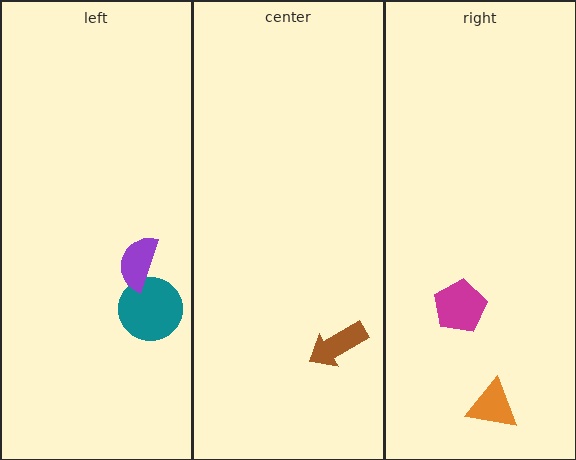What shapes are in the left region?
The teal circle, the purple semicircle.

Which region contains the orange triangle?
The right region.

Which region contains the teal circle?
The left region.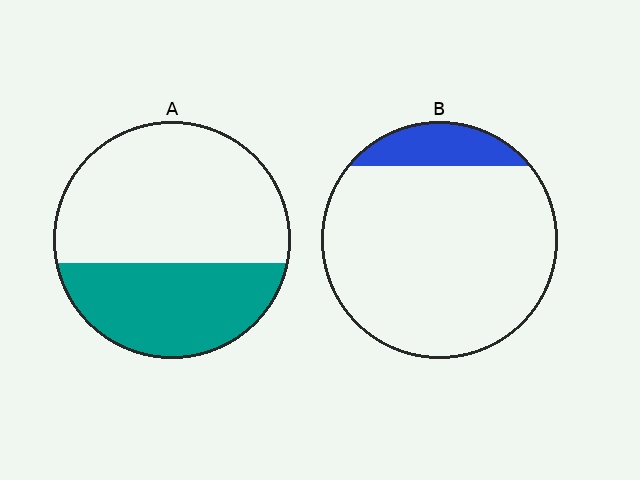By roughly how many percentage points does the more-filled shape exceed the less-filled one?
By roughly 25 percentage points (A over B).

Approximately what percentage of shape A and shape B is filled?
A is approximately 40% and B is approximately 15%.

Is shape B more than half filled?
No.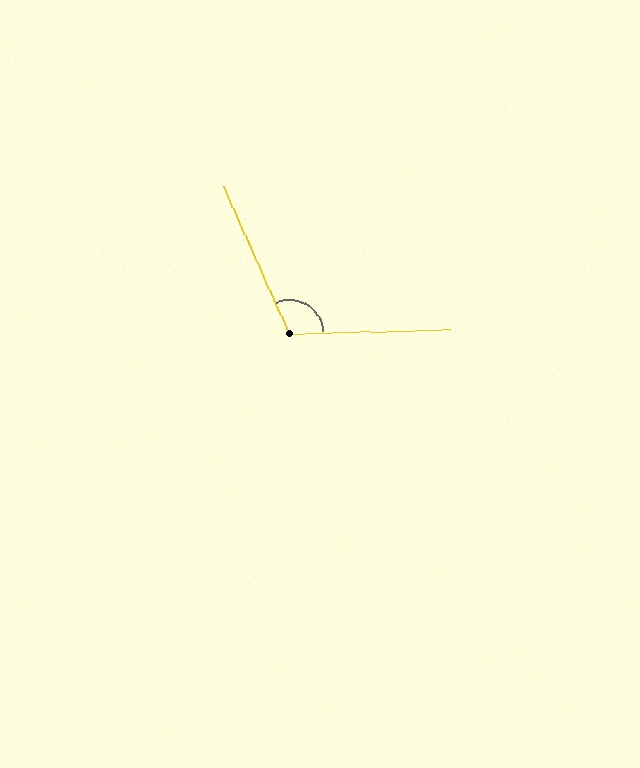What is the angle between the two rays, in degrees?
Approximately 113 degrees.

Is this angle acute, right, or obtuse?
It is obtuse.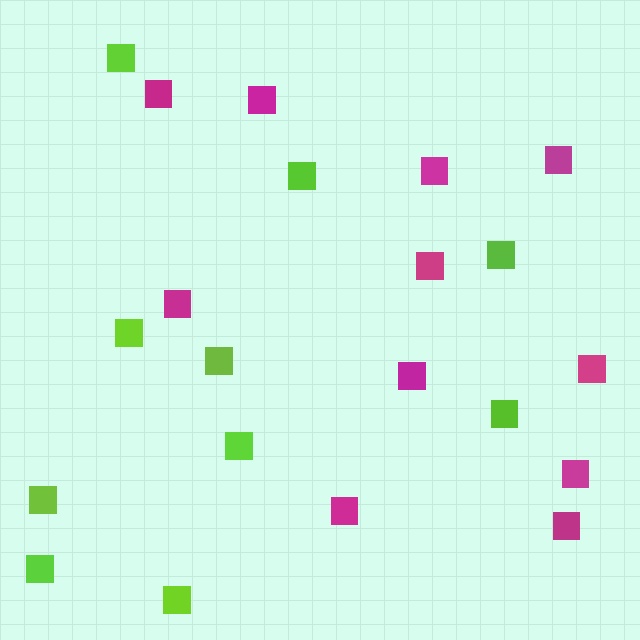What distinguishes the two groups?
There are 2 groups: one group of magenta squares (11) and one group of lime squares (10).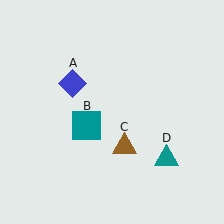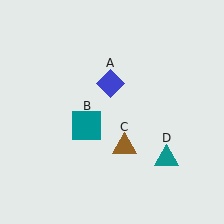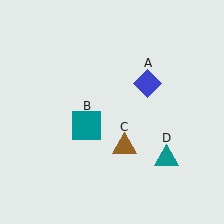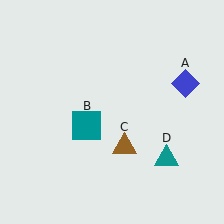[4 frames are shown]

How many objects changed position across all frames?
1 object changed position: blue diamond (object A).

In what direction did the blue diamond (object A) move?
The blue diamond (object A) moved right.